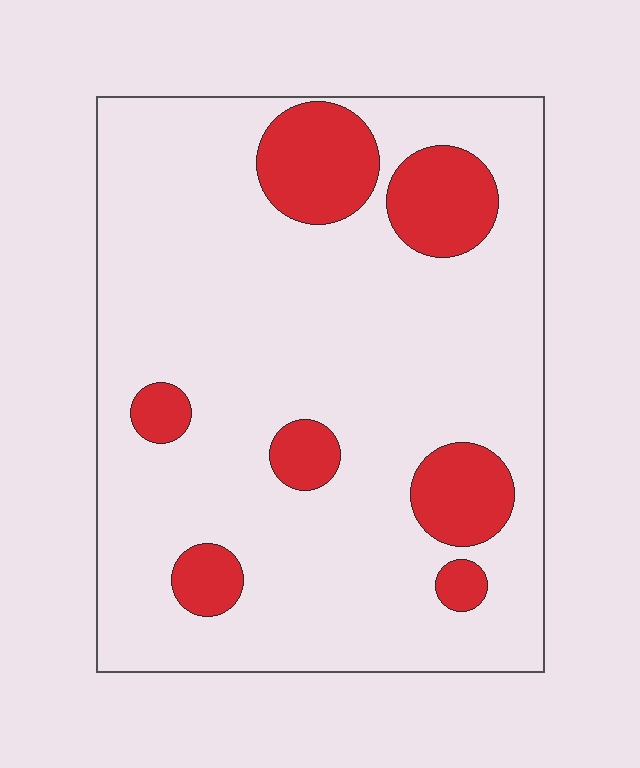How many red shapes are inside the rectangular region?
7.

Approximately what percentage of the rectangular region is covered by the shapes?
Approximately 15%.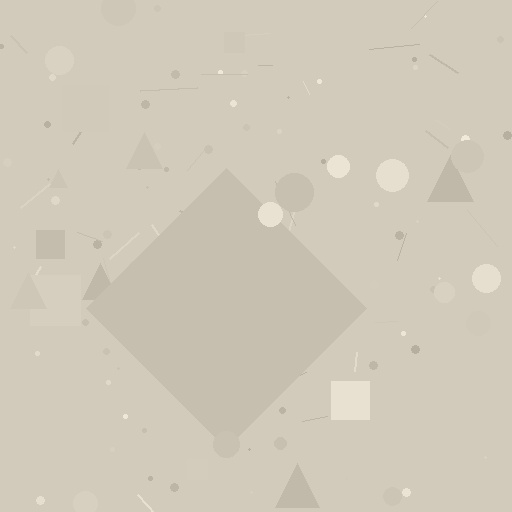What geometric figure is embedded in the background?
A diamond is embedded in the background.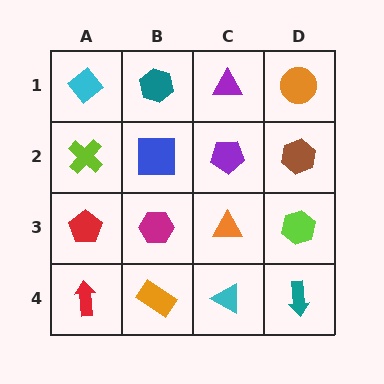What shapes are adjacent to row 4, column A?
A red pentagon (row 3, column A), an orange rectangle (row 4, column B).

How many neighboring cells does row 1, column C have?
3.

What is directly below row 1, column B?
A blue square.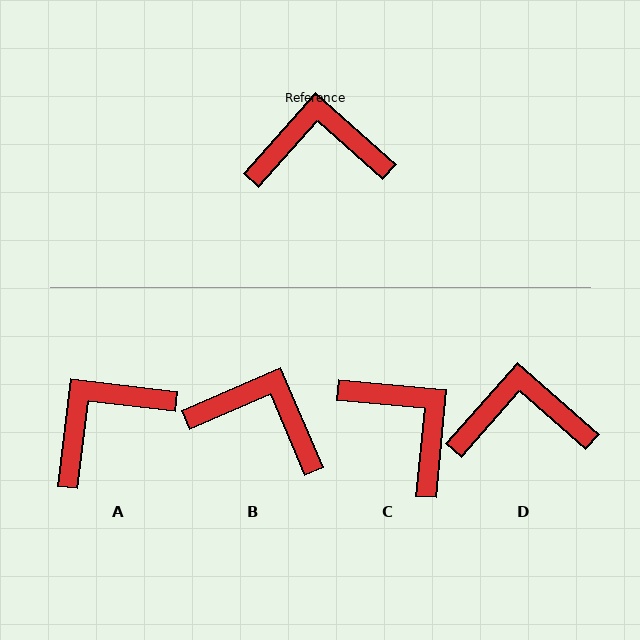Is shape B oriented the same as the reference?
No, it is off by about 25 degrees.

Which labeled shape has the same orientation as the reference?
D.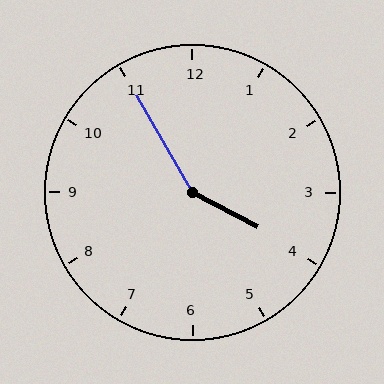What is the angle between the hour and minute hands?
Approximately 148 degrees.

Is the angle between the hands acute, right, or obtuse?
It is obtuse.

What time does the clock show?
3:55.